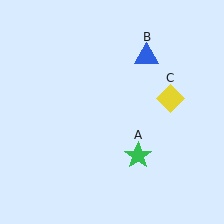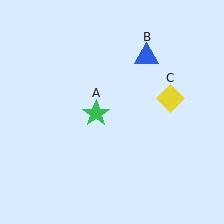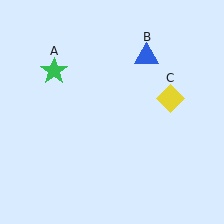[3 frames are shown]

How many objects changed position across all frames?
1 object changed position: green star (object A).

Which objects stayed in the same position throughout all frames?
Blue triangle (object B) and yellow diamond (object C) remained stationary.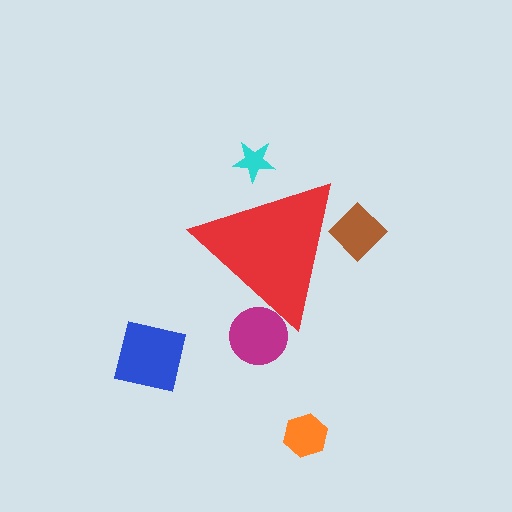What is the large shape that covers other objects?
A red triangle.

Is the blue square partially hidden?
No, the blue square is fully visible.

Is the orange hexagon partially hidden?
No, the orange hexagon is fully visible.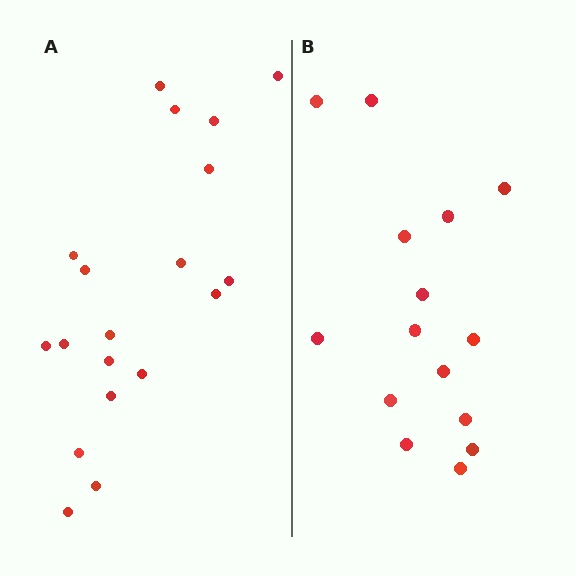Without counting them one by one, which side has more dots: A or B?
Region A (the left region) has more dots.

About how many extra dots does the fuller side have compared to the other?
Region A has about 4 more dots than region B.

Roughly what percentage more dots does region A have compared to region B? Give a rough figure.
About 25% more.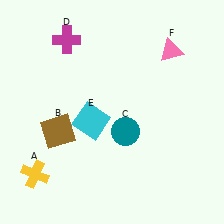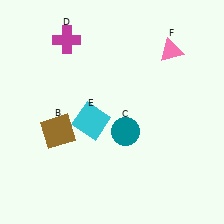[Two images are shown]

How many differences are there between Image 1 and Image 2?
There is 1 difference between the two images.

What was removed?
The yellow cross (A) was removed in Image 2.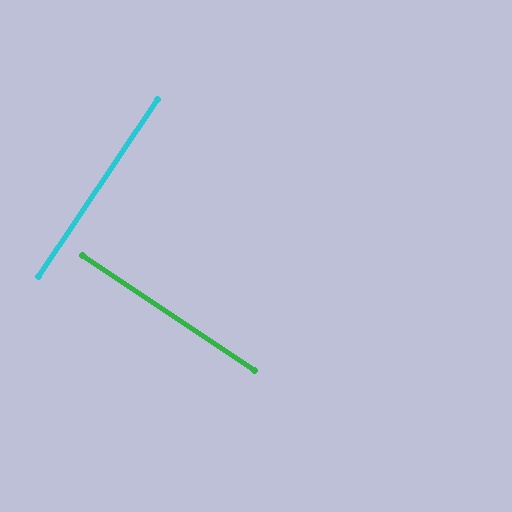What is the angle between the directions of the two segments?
Approximately 90 degrees.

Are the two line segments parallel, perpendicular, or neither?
Perpendicular — they meet at approximately 90°.